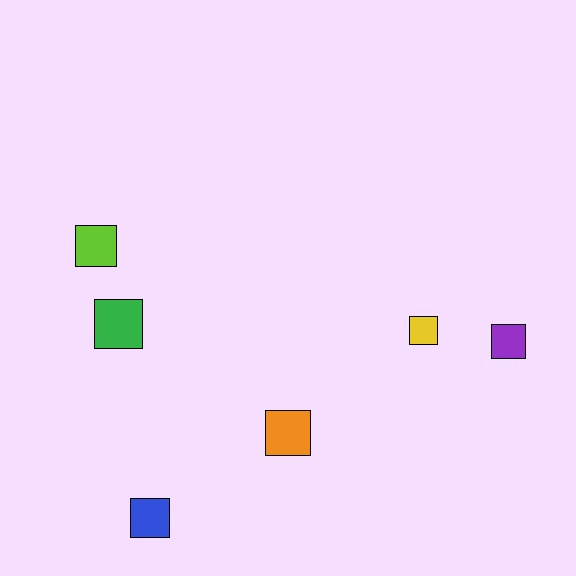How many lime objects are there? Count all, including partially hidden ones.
There is 1 lime object.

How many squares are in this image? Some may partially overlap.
There are 6 squares.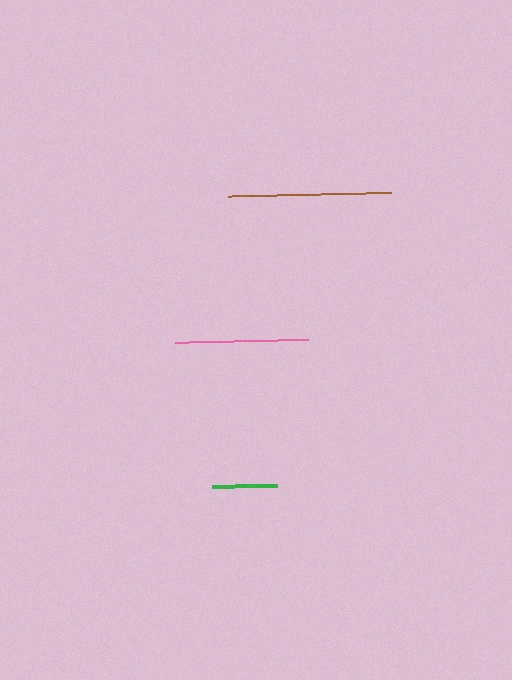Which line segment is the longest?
The brown line is the longest at approximately 162 pixels.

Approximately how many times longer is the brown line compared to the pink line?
The brown line is approximately 1.2 times the length of the pink line.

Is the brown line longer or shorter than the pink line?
The brown line is longer than the pink line.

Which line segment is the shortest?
The green line is the shortest at approximately 65 pixels.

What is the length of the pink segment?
The pink segment is approximately 133 pixels long.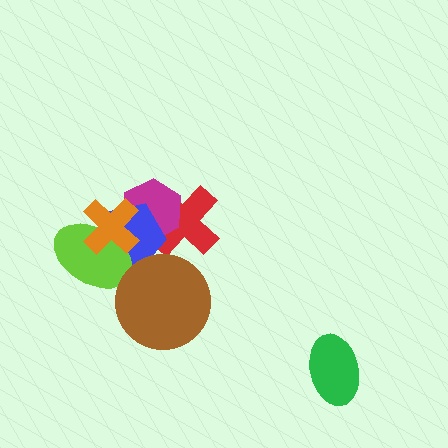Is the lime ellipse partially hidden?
Yes, it is partially covered by another shape.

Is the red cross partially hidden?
Yes, it is partially covered by another shape.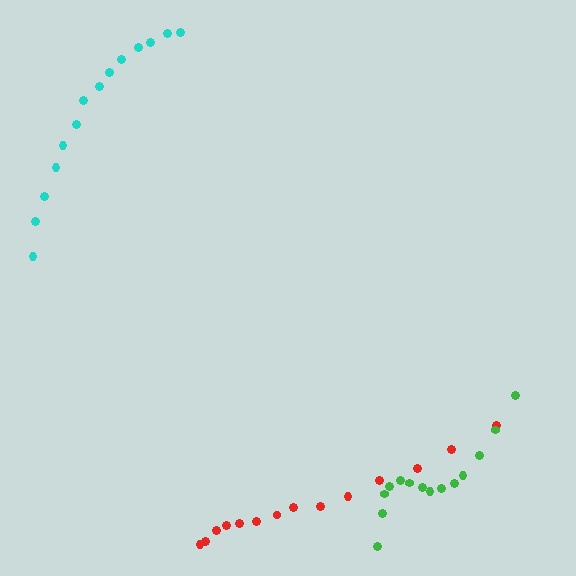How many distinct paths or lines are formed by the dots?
There are 3 distinct paths.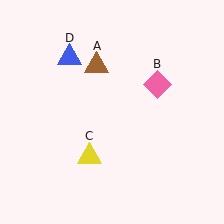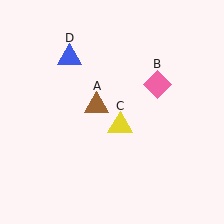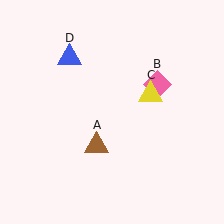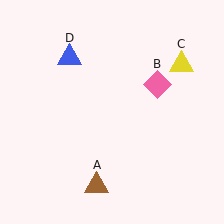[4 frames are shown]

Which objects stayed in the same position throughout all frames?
Pink diamond (object B) and blue triangle (object D) remained stationary.